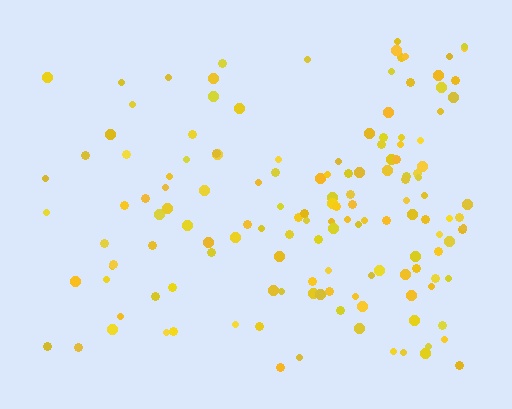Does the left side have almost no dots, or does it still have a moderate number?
Still a moderate number, just noticeably fewer than the right.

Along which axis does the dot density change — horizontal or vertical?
Horizontal.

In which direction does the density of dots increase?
From left to right, with the right side densest.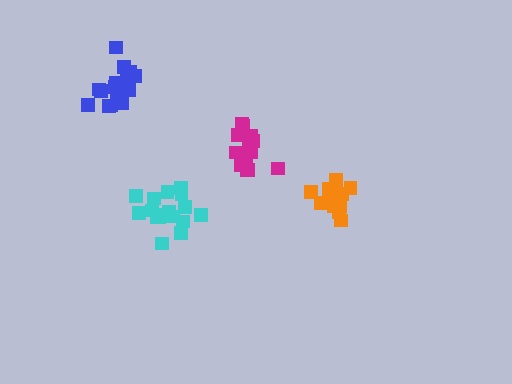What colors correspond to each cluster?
The clusters are colored: blue, orange, magenta, cyan.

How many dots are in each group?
Group 1: 16 dots, Group 2: 14 dots, Group 3: 17 dots, Group 4: 17 dots (64 total).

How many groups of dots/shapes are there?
There are 4 groups.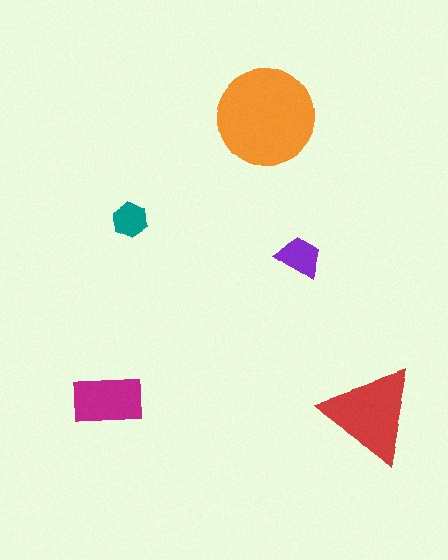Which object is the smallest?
The teal hexagon.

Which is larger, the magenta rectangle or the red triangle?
The red triangle.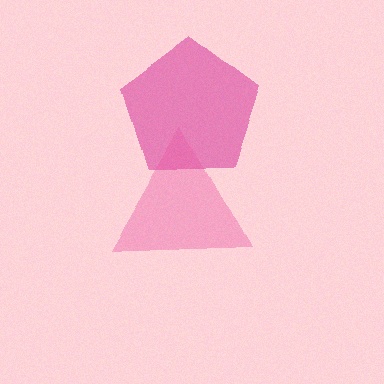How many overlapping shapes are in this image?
There are 2 overlapping shapes in the image.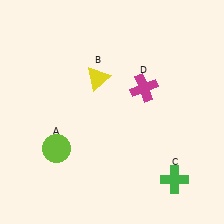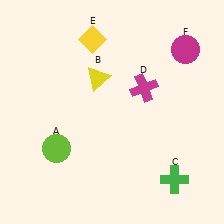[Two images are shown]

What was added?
A yellow diamond (E), a magenta circle (F) were added in Image 2.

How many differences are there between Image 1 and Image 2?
There are 2 differences between the two images.